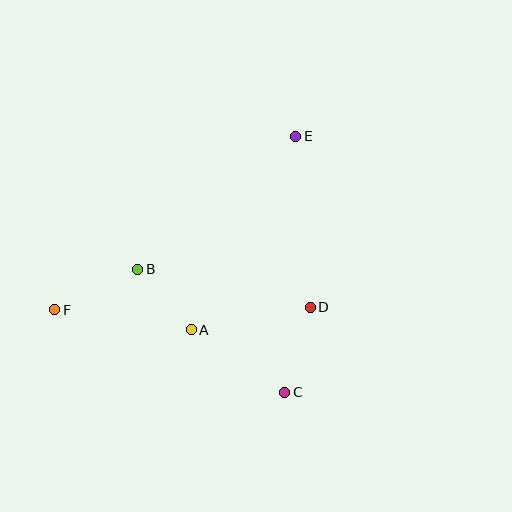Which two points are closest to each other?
Points A and B are closest to each other.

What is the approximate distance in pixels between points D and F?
The distance between D and F is approximately 256 pixels.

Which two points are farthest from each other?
Points E and F are farthest from each other.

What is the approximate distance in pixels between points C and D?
The distance between C and D is approximately 89 pixels.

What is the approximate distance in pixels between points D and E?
The distance between D and E is approximately 171 pixels.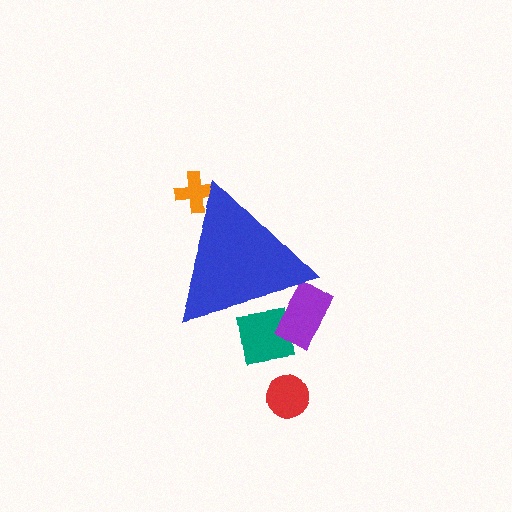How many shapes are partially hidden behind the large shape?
3 shapes are partially hidden.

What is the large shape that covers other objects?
A blue triangle.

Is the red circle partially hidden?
No, the red circle is fully visible.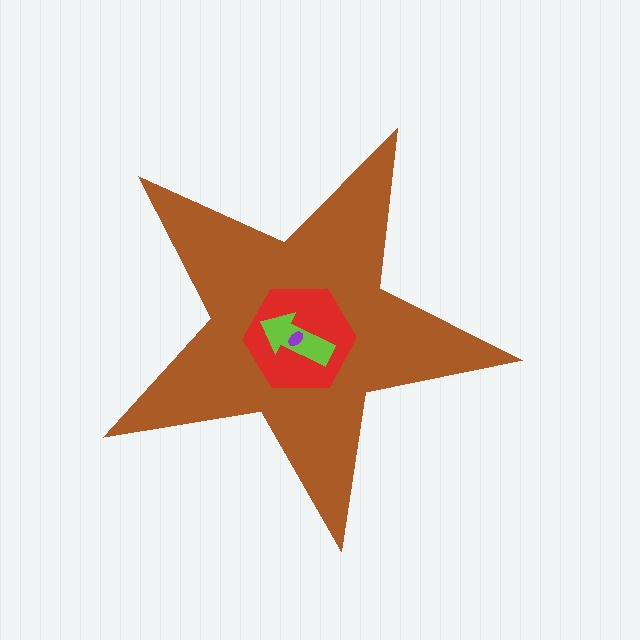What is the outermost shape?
The brown star.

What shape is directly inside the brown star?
The red hexagon.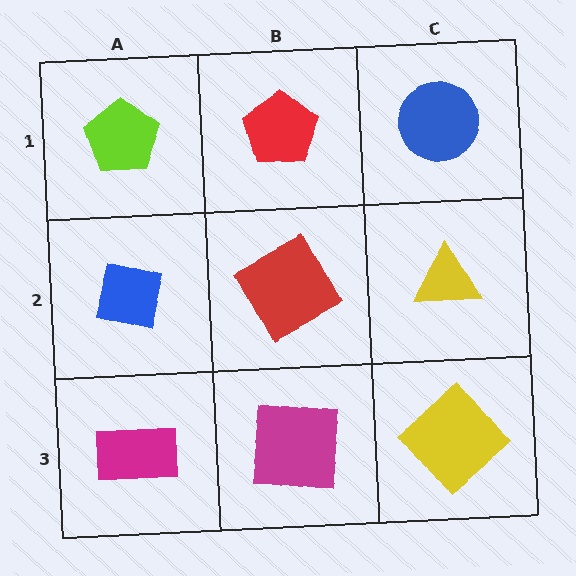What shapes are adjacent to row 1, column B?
A red square (row 2, column B), a lime pentagon (row 1, column A), a blue circle (row 1, column C).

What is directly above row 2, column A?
A lime pentagon.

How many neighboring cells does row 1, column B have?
3.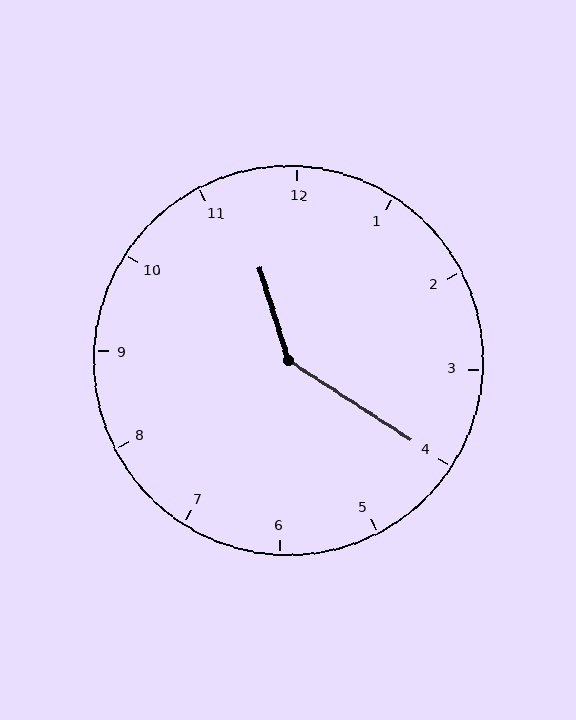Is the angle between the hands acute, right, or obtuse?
It is obtuse.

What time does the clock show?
11:20.